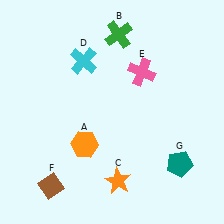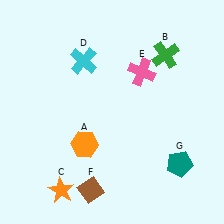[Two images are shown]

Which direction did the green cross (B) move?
The green cross (B) moved right.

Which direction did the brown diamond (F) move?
The brown diamond (F) moved right.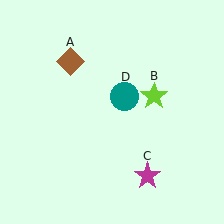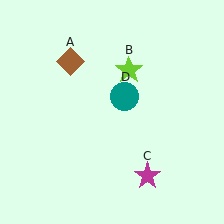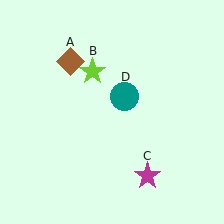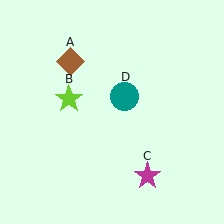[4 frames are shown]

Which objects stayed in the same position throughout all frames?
Brown diamond (object A) and magenta star (object C) and teal circle (object D) remained stationary.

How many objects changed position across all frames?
1 object changed position: lime star (object B).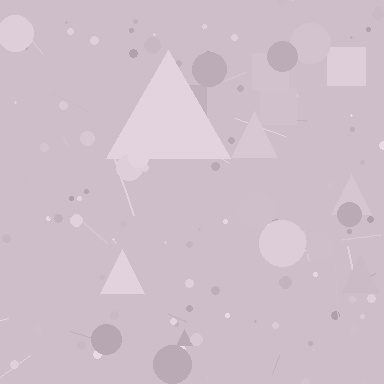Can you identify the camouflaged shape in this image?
The camouflaged shape is a triangle.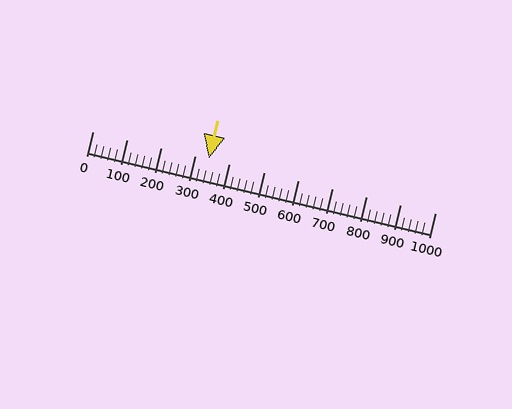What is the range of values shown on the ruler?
The ruler shows values from 0 to 1000.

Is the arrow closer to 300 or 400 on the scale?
The arrow is closer to 300.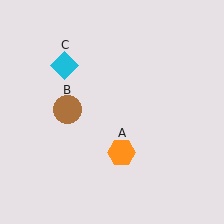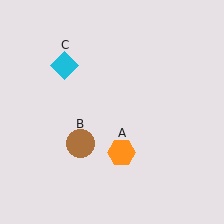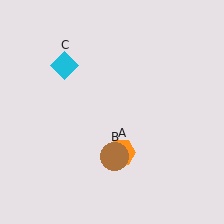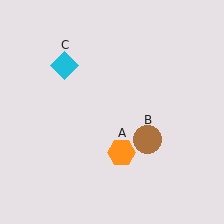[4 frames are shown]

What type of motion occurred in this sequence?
The brown circle (object B) rotated counterclockwise around the center of the scene.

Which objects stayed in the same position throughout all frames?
Orange hexagon (object A) and cyan diamond (object C) remained stationary.